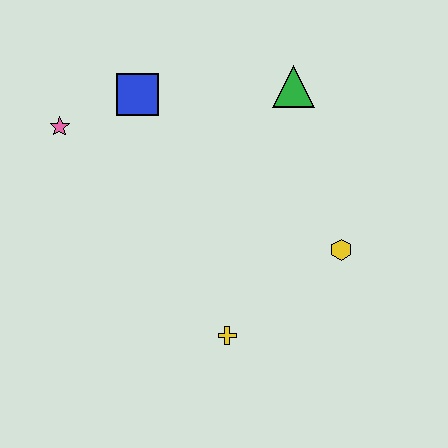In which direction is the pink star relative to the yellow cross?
The pink star is above the yellow cross.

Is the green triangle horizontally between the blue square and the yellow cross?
No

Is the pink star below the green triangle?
Yes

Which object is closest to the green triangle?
The blue square is closest to the green triangle.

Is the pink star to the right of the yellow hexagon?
No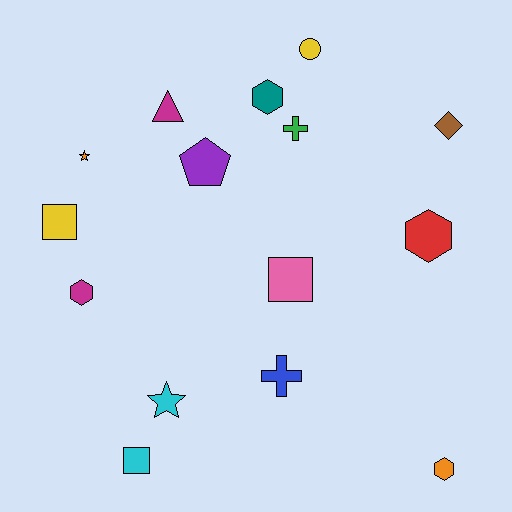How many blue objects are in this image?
There is 1 blue object.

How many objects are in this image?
There are 15 objects.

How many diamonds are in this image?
There is 1 diamond.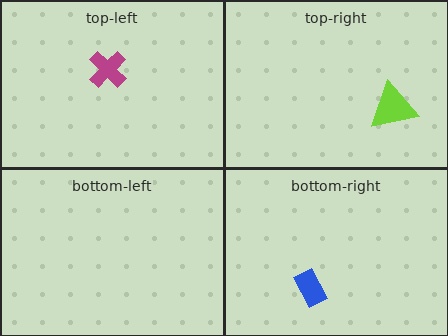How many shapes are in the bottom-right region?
1.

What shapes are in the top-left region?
The magenta cross.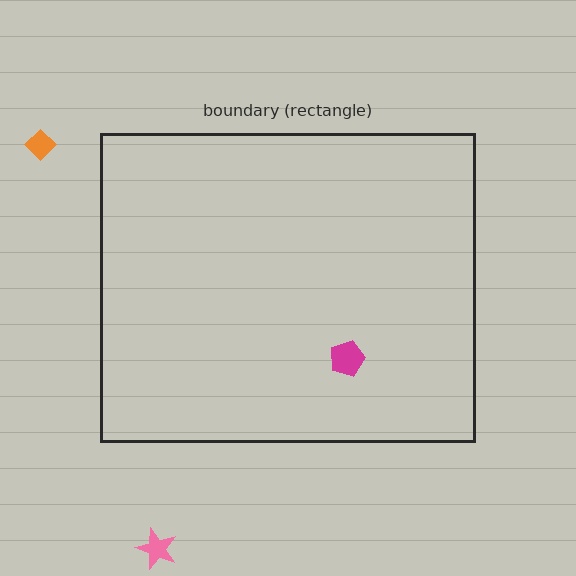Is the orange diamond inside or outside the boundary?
Outside.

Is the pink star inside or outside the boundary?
Outside.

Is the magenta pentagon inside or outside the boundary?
Inside.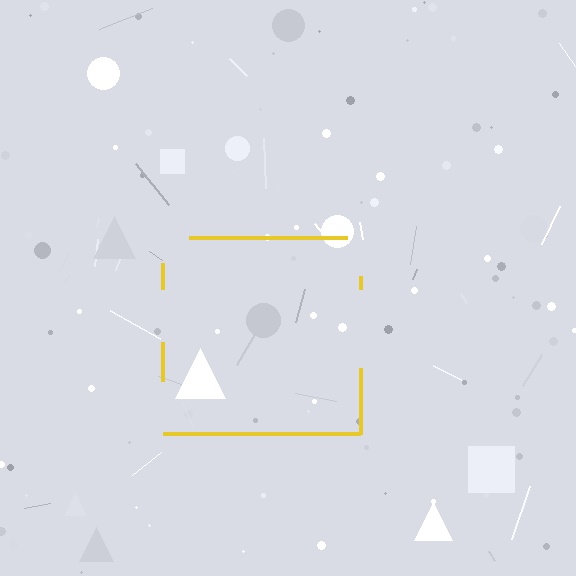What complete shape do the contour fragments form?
The contour fragments form a square.